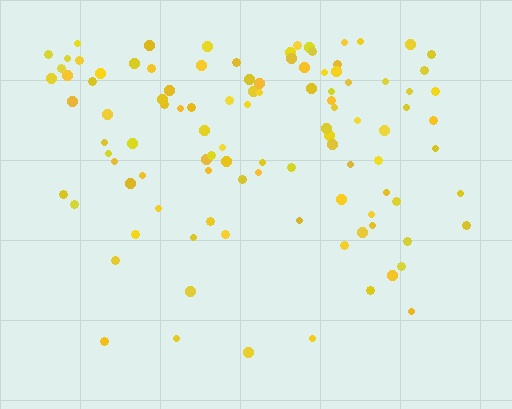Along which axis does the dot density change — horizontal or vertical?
Vertical.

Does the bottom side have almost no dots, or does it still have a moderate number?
Still a moderate number, just noticeably fewer than the top.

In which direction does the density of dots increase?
From bottom to top, with the top side densest.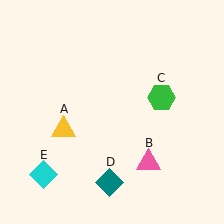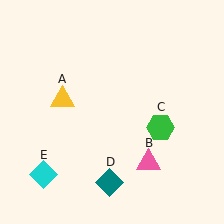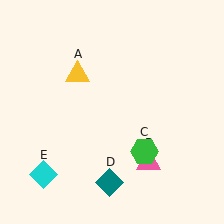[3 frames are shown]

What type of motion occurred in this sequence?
The yellow triangle (object A), green hexagon (object C) rotated clockwise around the center of the scene.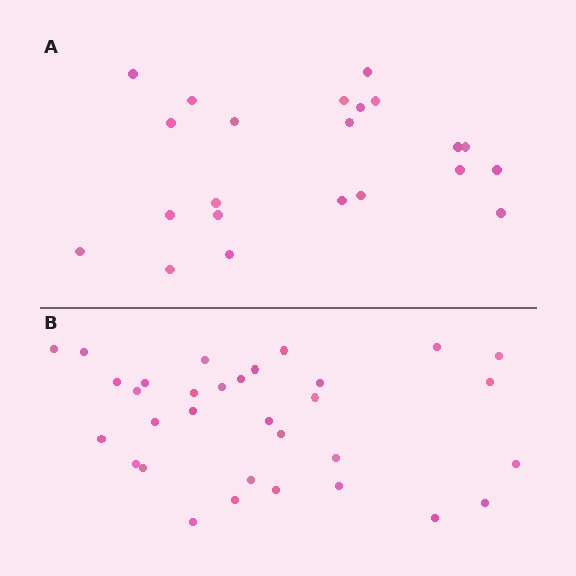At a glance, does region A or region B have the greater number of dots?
Region B (the bottom region) has more dots.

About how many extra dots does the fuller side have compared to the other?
Region B has roughly 10 or so more dots than region A.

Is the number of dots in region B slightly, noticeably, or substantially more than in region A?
Region B has substantially more. The ratio is roughly 1.5 to 1.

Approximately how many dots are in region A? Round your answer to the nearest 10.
About 20 dots. (The exact count is 22, which rounds to 20.)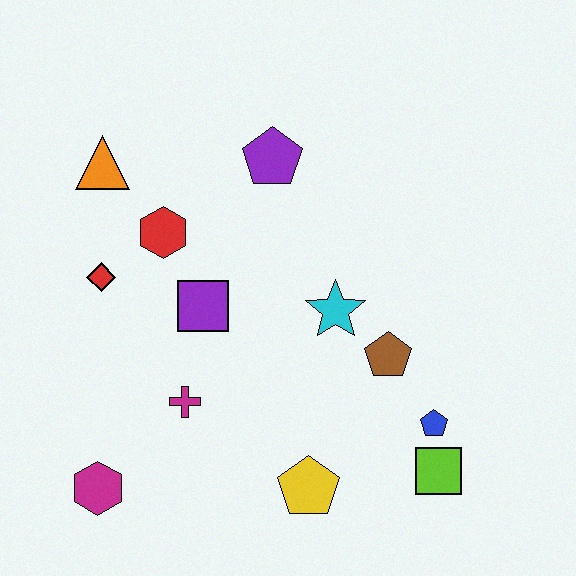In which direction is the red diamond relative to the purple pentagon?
The red diamond is to the left of the purple pentagon.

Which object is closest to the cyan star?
The brown pentagon is closest to the cyan star.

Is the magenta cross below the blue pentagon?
No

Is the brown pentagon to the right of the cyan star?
Yes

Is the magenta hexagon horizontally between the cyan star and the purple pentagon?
No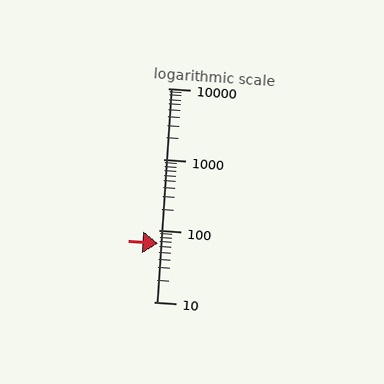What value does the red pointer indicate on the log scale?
The pointer indicates approximately 67.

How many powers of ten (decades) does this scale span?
The scale spans 3 decades, from 10 to 10000.